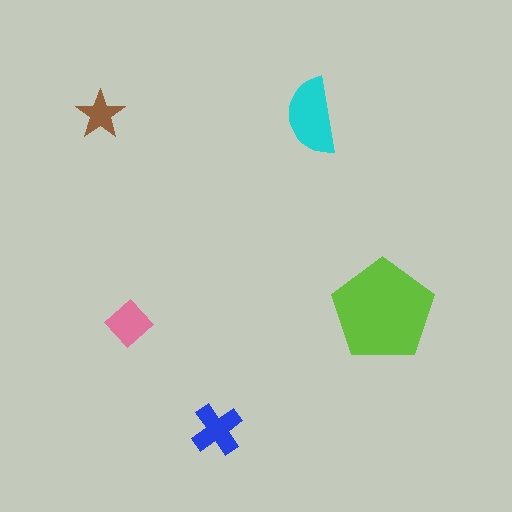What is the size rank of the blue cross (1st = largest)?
3rd.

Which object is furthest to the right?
The lime pentagon is rightmost.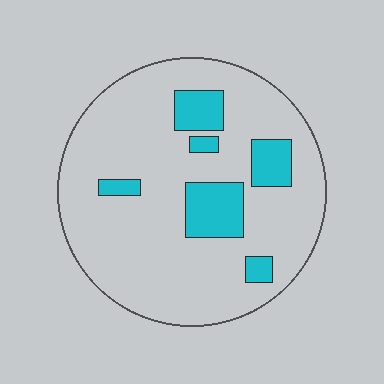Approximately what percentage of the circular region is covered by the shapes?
Approximately 15%.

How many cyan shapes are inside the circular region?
6.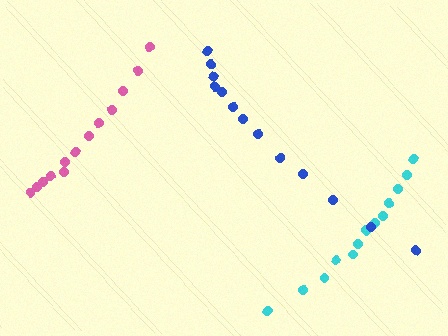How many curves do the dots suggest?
There are 3 distinct paths.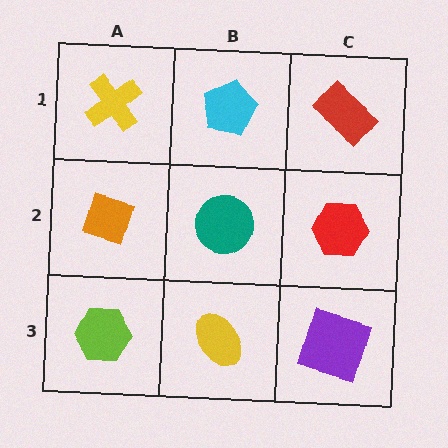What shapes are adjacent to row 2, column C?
A red rectangle (row 1, column C), a purple square (row 3, column C), a teal circle (row 2, column B).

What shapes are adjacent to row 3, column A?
An orange diamond (row 2, column A), a yellow ellipse (row 3, column B).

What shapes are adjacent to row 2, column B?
A cyan pentagon (row 1, column B), a yellow ellipse (row 3, column B), an orange diamond (row 2, column A), a red hexagon (row 2, column C).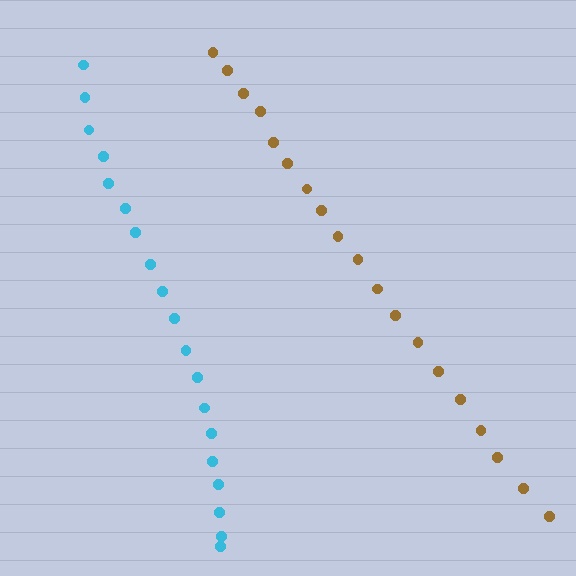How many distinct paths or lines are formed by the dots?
There are 2 distinct paths.